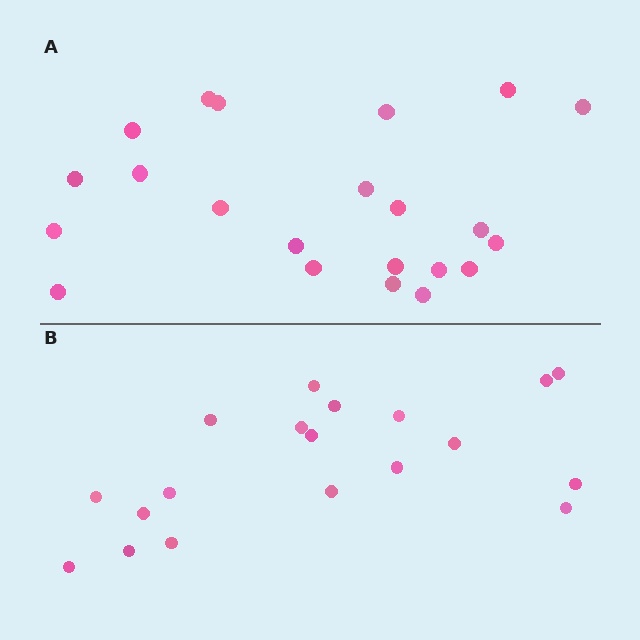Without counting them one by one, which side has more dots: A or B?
Region A (the top region) has more dots.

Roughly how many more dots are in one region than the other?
Region A has just a few more — roughly 2 or 3 more dots than region B.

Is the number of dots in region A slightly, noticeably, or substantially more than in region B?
Region A has only slightly more — the two regions are fairly close. The ratio is roughly 1.2 to 1.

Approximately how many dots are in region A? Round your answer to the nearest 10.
About 20 dots. (The exact count is 22, which rounds to 20.)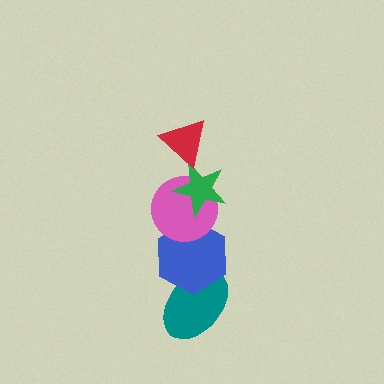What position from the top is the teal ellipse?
The teal ellipse is 5th from the top.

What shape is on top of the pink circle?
The green star is on top of the pink circle.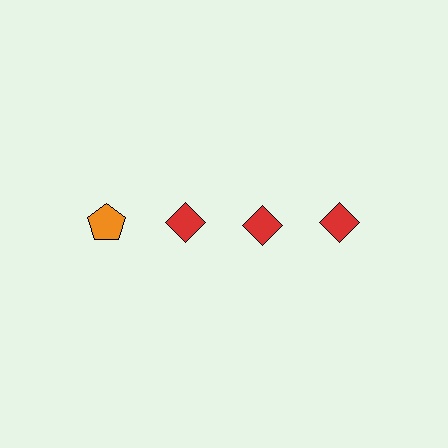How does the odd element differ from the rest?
It differs in both color (orange instead of red) and shape (pentagon instead of diamond).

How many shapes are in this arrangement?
There are 4 shapes arranged in a grid pattern.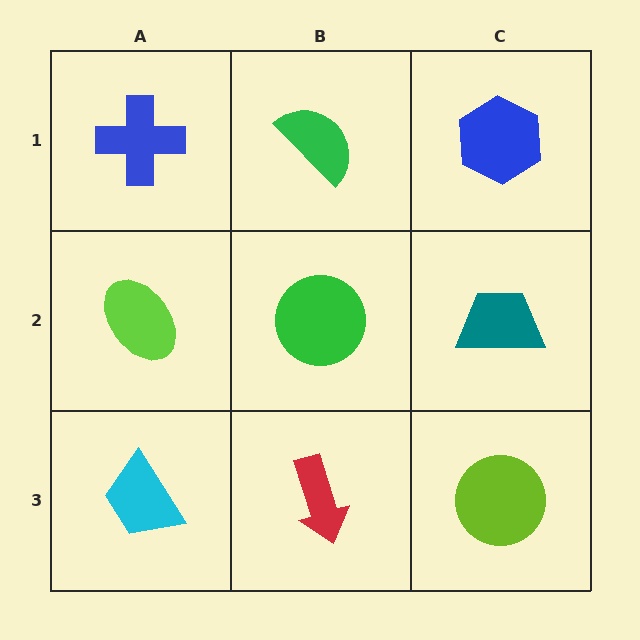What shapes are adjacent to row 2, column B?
A green semicircle (row 1, column B), a red arrow (row 3, column B), a lime ellipse (row 2, column A), a teal trapezoid (row 2, column C).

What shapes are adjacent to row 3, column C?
A teal trapezoid (row 2, column C), a red arrow (row 3, column B).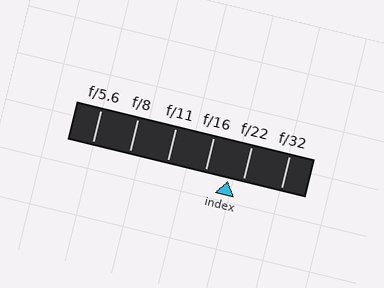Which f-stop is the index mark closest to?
The index mark is closest to f/22.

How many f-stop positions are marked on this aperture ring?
There are 6 f-stop positions marked.